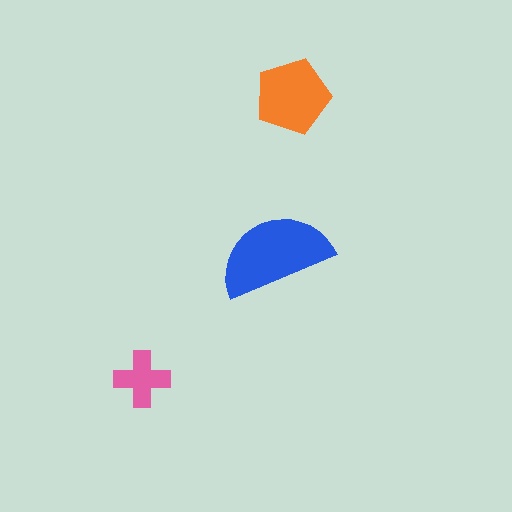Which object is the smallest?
The pink cross.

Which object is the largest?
The blue semicircle.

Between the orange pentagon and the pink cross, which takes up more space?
The orange pentagon.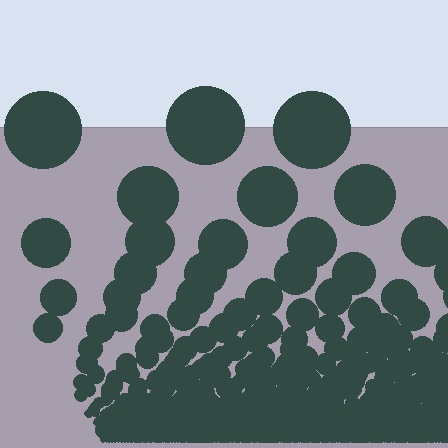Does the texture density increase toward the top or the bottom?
Density increases toward the bottom.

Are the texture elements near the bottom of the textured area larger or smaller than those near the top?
Smaller. The gradient is inverted — elements near the bottom are smaller and denser.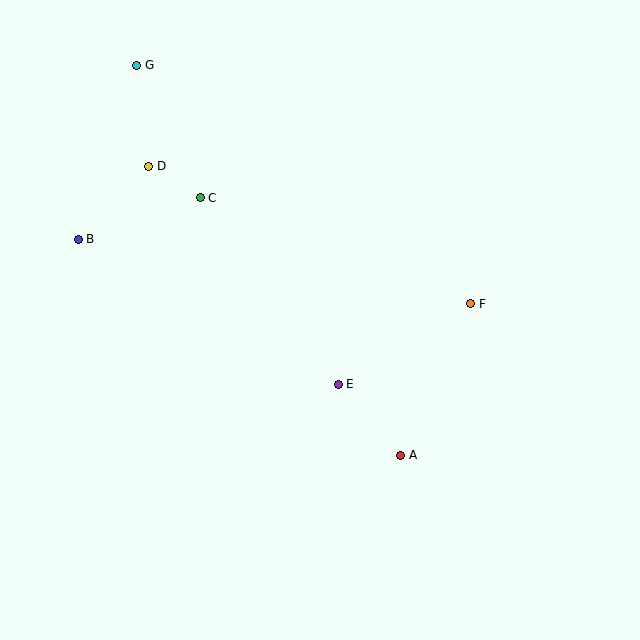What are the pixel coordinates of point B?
Point B is at (78, 239).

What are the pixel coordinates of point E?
Point E is at (338, 384).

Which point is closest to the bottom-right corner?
Point A is closest to the bottom-right corner.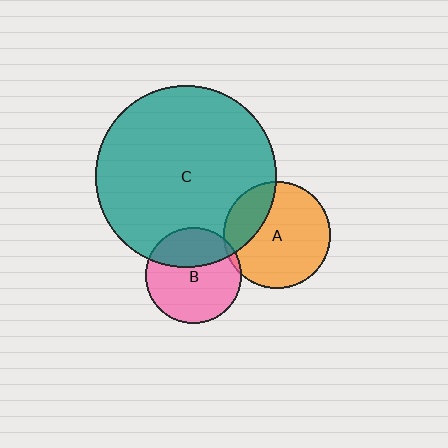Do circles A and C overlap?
Yes.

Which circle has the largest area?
Circle C (teal).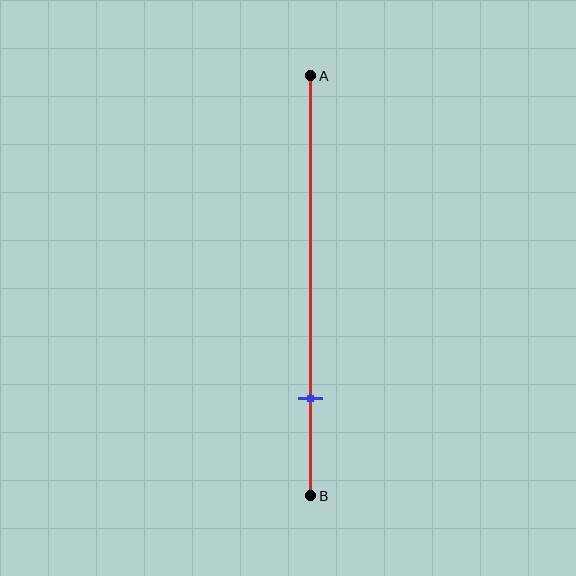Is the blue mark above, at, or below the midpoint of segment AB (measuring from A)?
The blue mark is below the midpoint of segment AB.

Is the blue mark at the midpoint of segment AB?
No, the mark is at about 75% from A, not at the 50% midpoint.